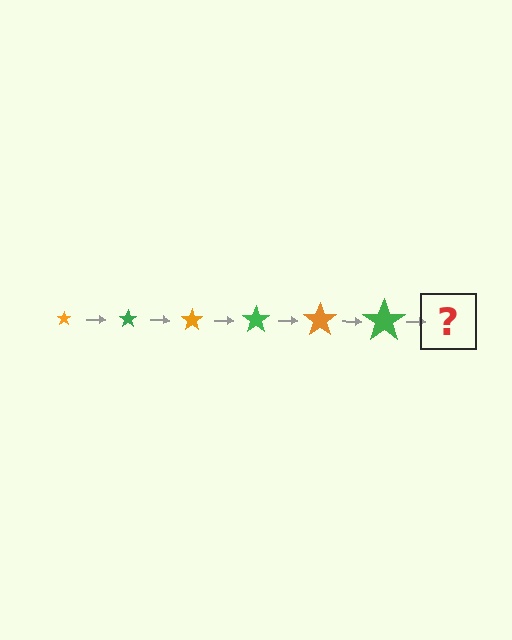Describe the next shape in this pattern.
It should be an orange star, larger than the previous one.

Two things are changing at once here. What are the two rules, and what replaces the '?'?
The two rules are that the star grows larger each step and the color cycles through orange and green. The '?' should be an orange star, larger than the previous one.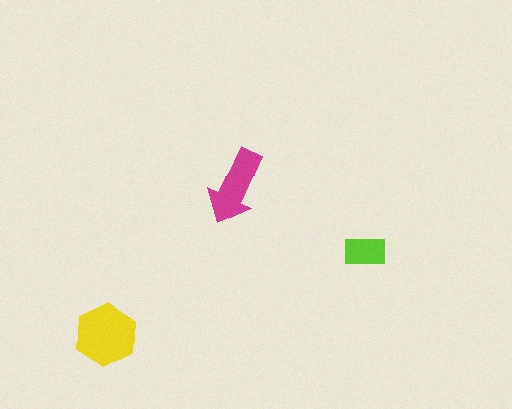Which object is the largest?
The yellow hexagon.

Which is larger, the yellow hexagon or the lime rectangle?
The yellow hexagon.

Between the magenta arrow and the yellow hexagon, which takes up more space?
The yellow hexagon.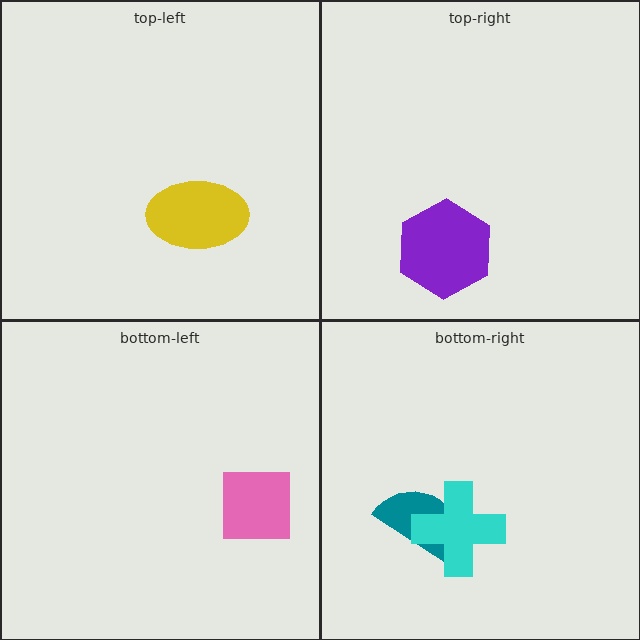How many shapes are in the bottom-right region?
2.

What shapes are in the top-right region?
The purple hexagon.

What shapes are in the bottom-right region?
The teal semicircle, the cyan cross.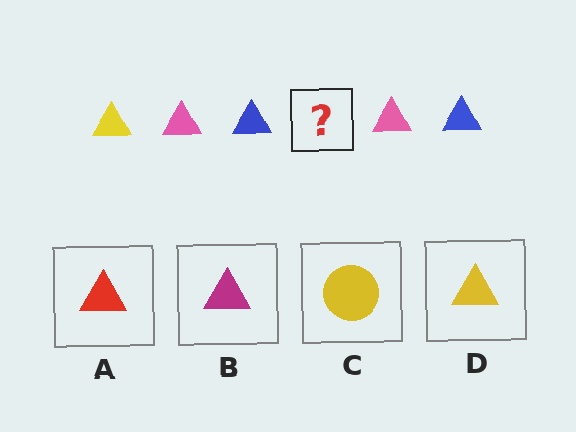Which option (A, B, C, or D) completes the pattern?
D.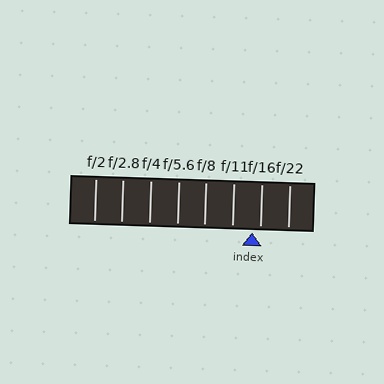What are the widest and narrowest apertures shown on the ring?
The widest aperture shown is f/2 and the narrowest is f/22.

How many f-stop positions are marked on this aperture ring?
There are 8 f-stop positions marked.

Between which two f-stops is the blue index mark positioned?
The index mark is between f/11 and f/16.